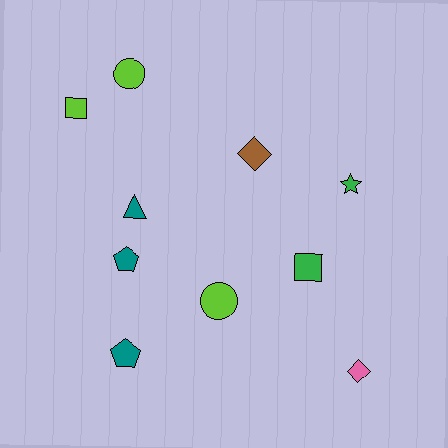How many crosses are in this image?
There are no crosses.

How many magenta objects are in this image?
There are no magenta objects.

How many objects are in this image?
There are 10 objects.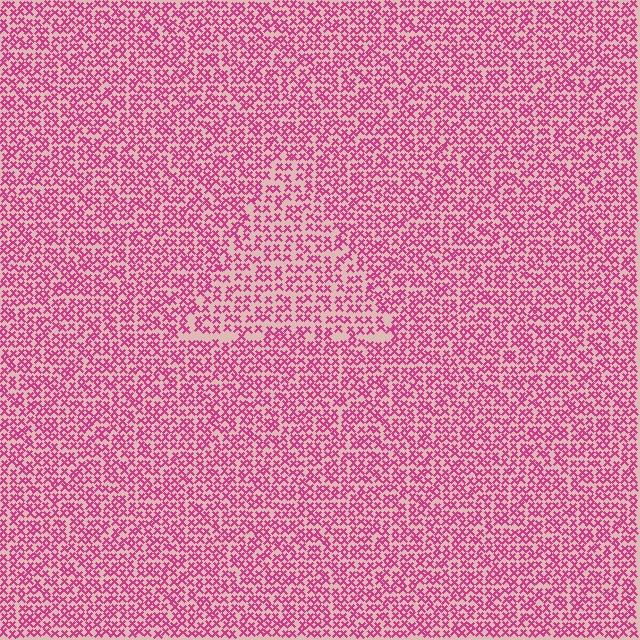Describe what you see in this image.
The image contains small magenta elements arranged at two different densities. A triangle-shaped region is visible where the elements are less densely packed than the surrounding area.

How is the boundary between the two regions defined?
The boundary is defined by a change in element density (approximately 1.4x ratio). All elements are the same color, size, and shape.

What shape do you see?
I see a triangle.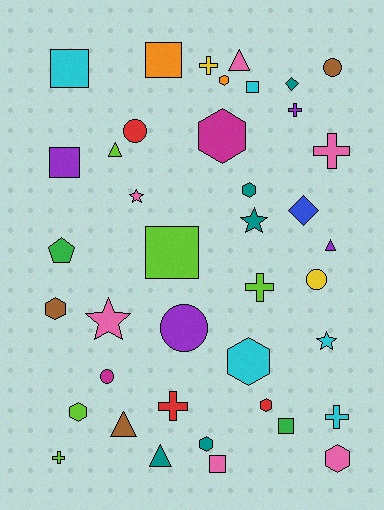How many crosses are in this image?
There are 7 crosses.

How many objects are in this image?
There are 40 objects.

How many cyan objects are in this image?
There are 5 cyan objects.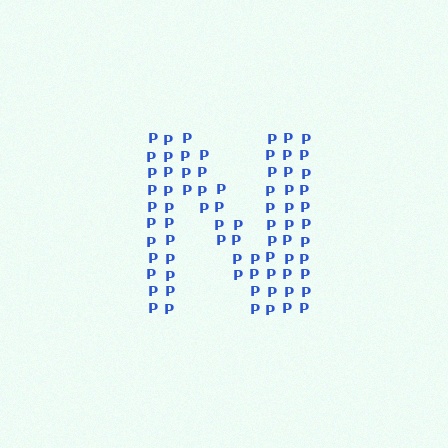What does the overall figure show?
The overall figure shows the letter N.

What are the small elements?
The small elements are letter P's.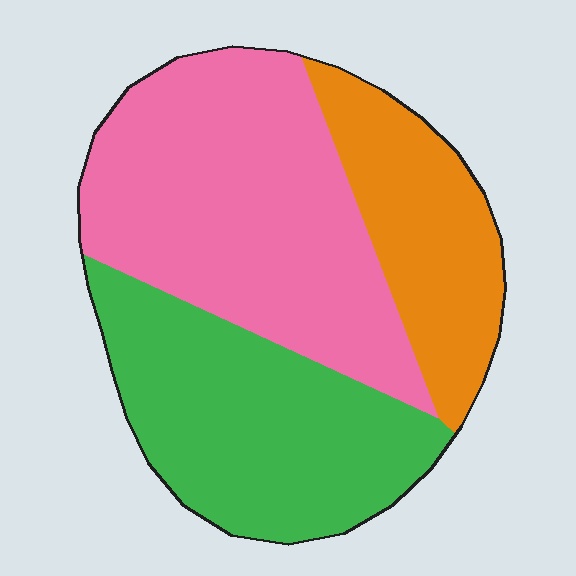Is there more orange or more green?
Green.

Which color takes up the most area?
Pink, at roughly 45%.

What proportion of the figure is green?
Green covers roughly 35% of the figure.